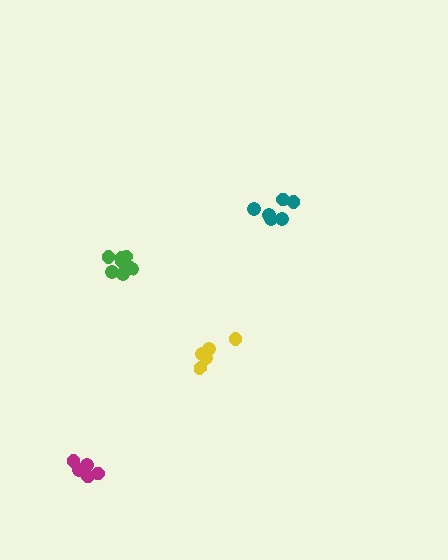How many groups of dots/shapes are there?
There are 4 groups.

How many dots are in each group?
Group 1: 6 dots, Group 2: 7 dots, Group 3: 7 dots, Group 4: 5 dots (25 total).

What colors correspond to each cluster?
The clusters are colored: teal, magenta, green, yellow.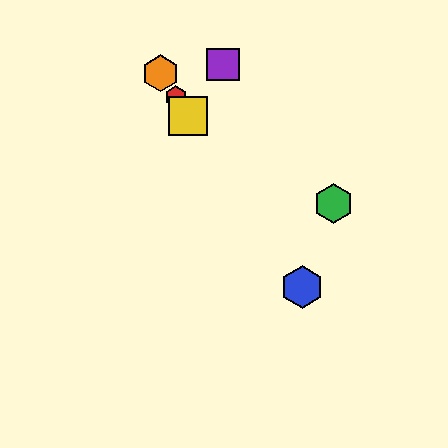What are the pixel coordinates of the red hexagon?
The red hexagon is at (176, 97).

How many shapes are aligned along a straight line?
4 shapes (the red hexagon, the blue hexagon, the yellow square, the orange hexagon) are aligned along a straight line.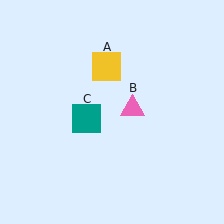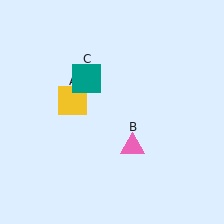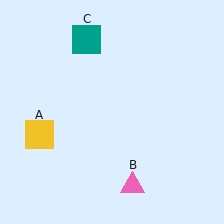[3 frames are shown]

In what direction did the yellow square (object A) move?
The yellow square (object A) moved down and to the left.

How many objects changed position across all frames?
3 objects changed position: yellow square (object A), pink triangle (object B), teal square (object C).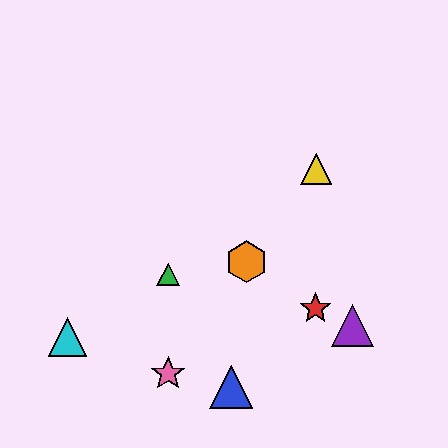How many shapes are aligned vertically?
2 shapes (the green triangle, the pink star) are aligned vertically.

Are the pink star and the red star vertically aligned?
No, the pink star is at x≈168 and the red star is at x≈315.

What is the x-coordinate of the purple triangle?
The purple triangle is at x≈352.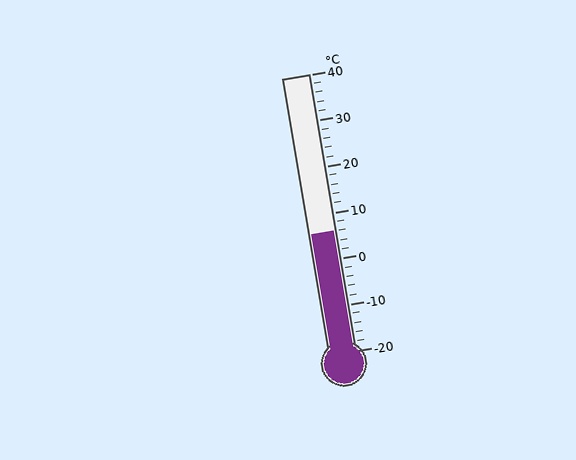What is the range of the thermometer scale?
The thermometer scale ranges from -20°C to 40°C.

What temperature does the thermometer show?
The thermometer shows approximately 6°C.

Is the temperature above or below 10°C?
The temperature is below 10°C.